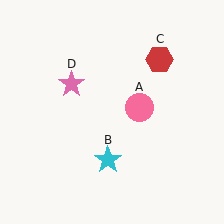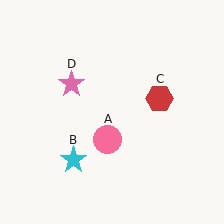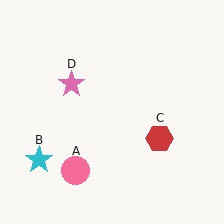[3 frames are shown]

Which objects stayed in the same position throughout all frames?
Pink star (object D) remained stationary.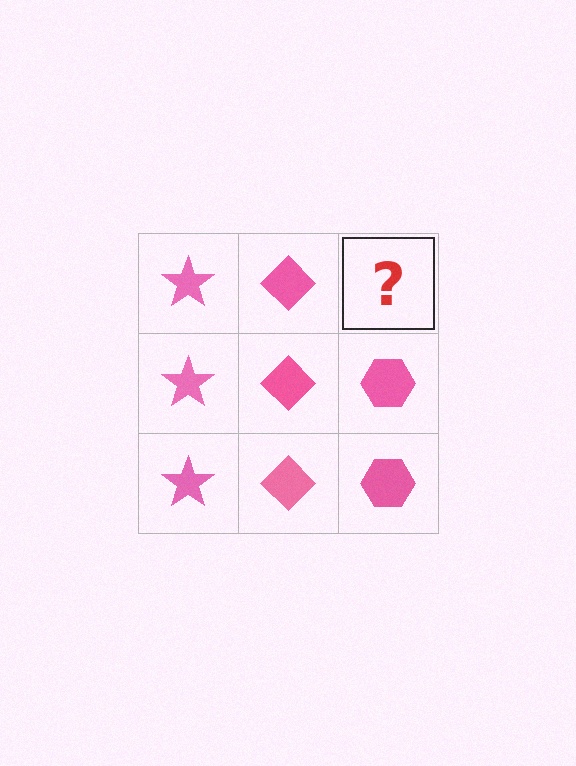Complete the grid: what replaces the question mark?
The question mark should be replaced with a pink hexagon.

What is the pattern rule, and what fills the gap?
The rule is that each column has a consistent shape. The gap should be filled with a pink hexagon.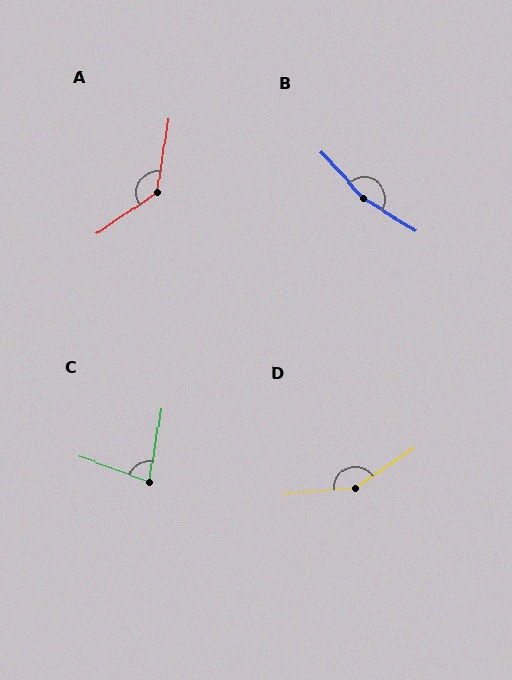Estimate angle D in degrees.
Approximately 151 degrees.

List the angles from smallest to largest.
C (80°), A (133°), D (151°), B (164°).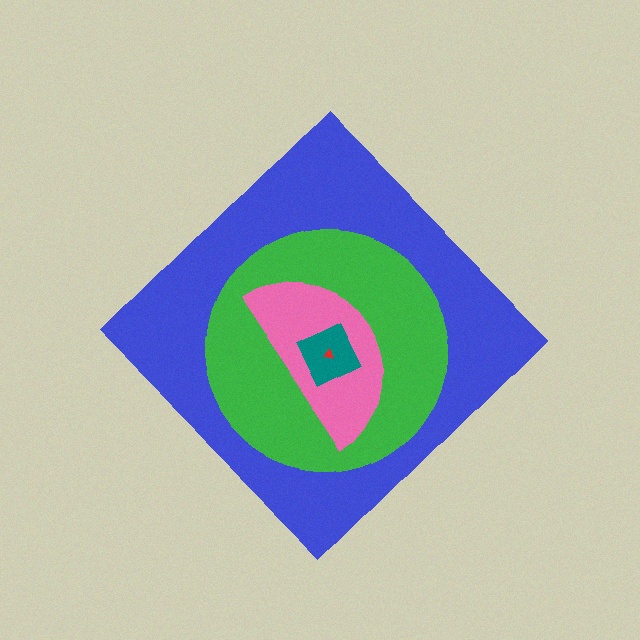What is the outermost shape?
The blue diamond.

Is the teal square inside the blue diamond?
Yes.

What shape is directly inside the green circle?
The pink semicircle.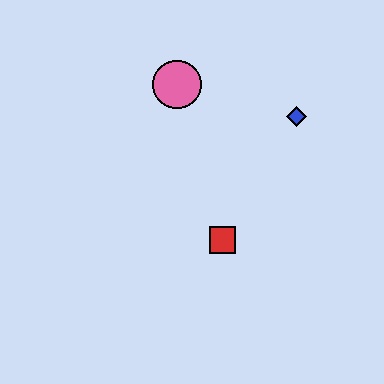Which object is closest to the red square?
The blue diamond is closest to the red square.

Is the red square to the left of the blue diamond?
Yes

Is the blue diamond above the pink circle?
No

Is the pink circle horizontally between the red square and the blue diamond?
No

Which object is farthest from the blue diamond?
The red square is farthest from the blue diamond.